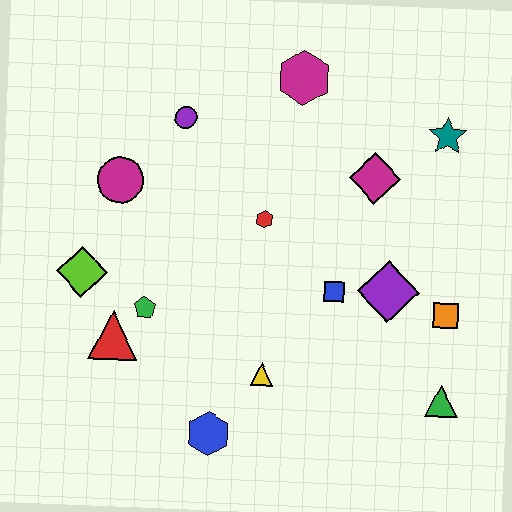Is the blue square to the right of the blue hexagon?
Yes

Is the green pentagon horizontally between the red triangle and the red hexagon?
Yes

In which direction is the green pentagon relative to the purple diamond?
The green pentagon is to the left of the purple diamond.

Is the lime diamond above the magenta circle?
No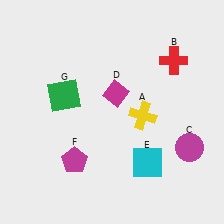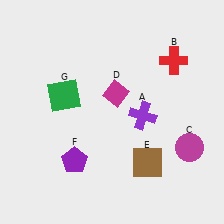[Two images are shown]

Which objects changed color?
A changed from yellow to purple. E changed from cyan to brown. F changed from magenta to purple.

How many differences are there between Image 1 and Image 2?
There are 3 differences between the two images.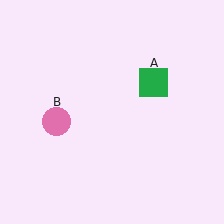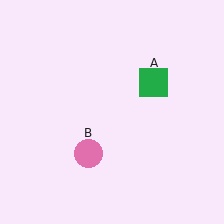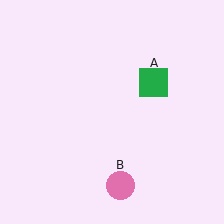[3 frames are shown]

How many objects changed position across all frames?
1 object changed position: pink circle (object B).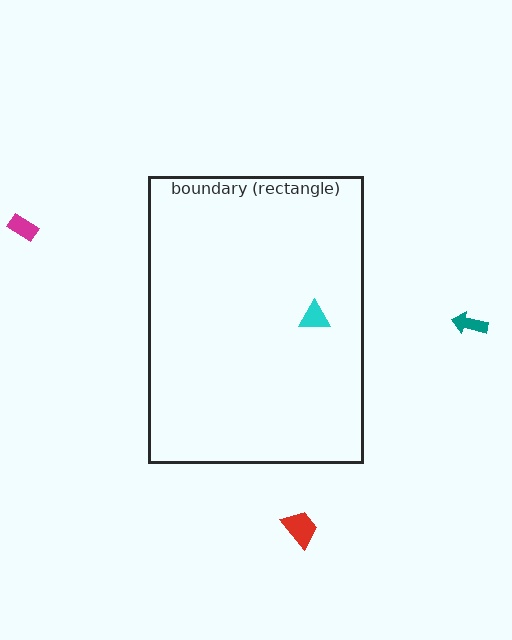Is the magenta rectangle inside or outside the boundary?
Outside.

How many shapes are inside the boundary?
1 inside, 3 outside.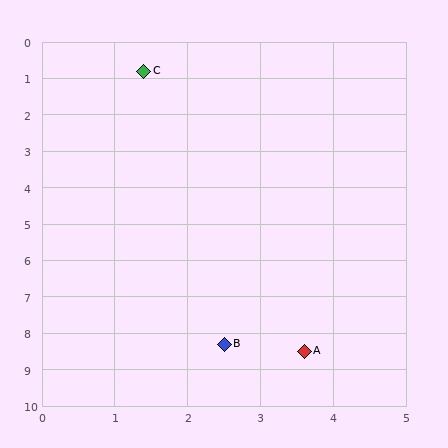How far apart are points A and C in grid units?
Points A and C are about 8.0 grid units apart.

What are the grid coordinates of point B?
Point B is at approximately (2.5, 8.3).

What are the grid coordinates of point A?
Point A is at approximately (3.6, 8.5).